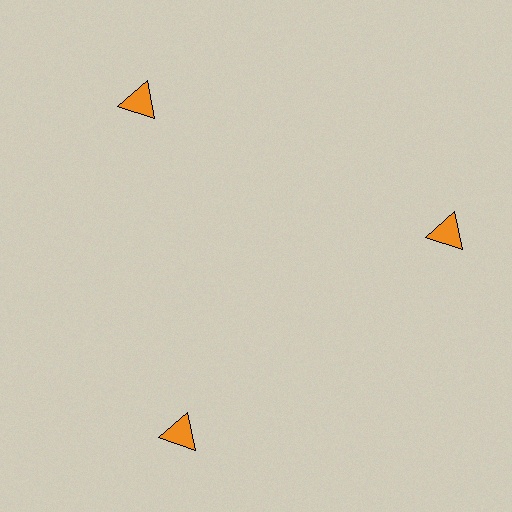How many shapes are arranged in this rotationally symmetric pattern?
There are 3 shapes, arranged in 3 groups of 1.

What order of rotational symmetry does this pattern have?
This pattern has 3-fold rotational symmetry.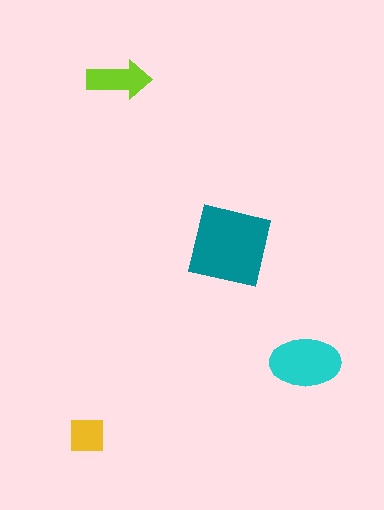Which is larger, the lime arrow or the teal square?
The teal square.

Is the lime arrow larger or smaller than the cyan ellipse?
Smaller.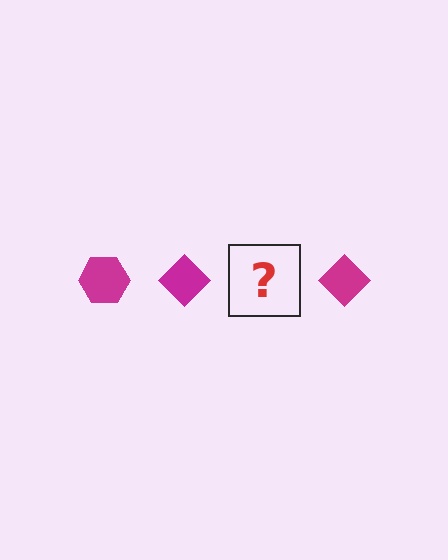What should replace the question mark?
The question mark should be replaced with a magenta hexagon.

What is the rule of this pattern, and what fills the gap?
The rule is that the pattern cycles through hexagon, diamond shapes in magenta. The gap should be filled with a magenta hexagon.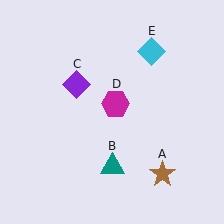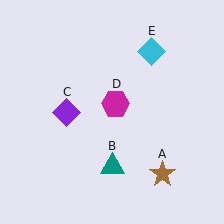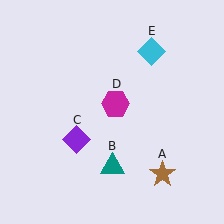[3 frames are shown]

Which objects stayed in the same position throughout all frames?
Brown star (object A) and teal triangle (object B) and magenta hexagon (object D) and cyan diamond (object E) remained stationary.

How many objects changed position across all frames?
1 object changed position: purple diamond (object C).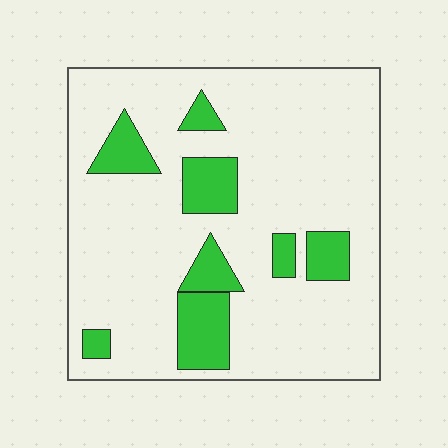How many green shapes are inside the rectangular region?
8.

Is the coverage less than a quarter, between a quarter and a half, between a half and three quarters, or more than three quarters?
Less than a quarter.